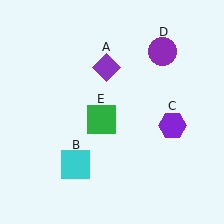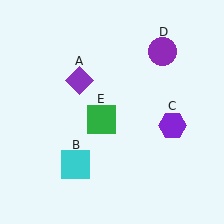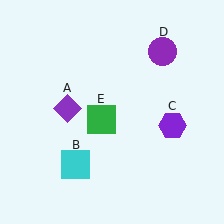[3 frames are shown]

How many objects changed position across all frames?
1 object changed position: purple diamond (object A).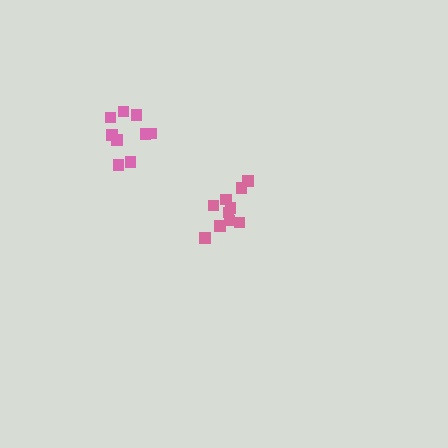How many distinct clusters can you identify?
There are 2 distinct clusters.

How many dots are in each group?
Group 1: 9 dots, Group 2: 10 dots (19 total).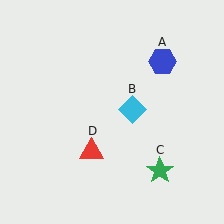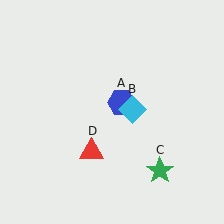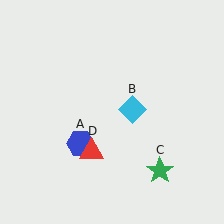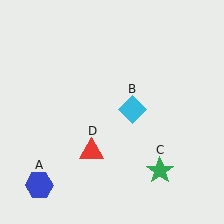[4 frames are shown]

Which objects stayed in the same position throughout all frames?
Cyan diamond (object B) and green star (object C) and red triangle (object D) remained stationary.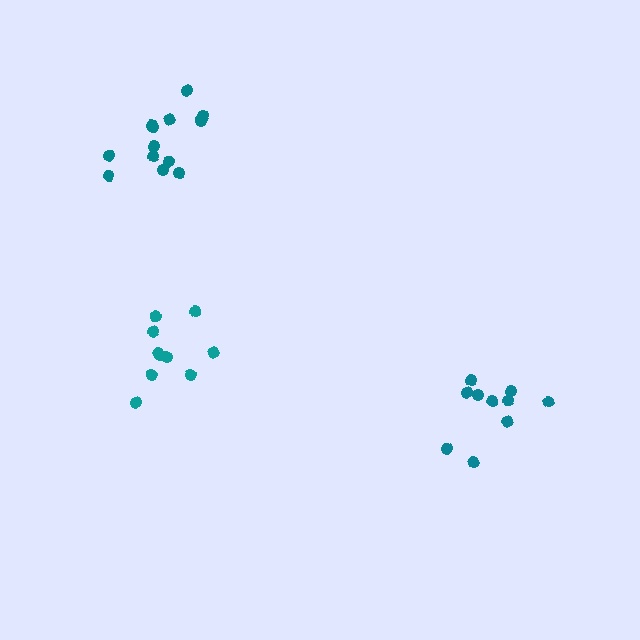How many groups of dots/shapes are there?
There are 3 groups.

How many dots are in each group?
Group 1: 10 dots, Group 2: 10 dots, Group 3: 13 dots (33 total).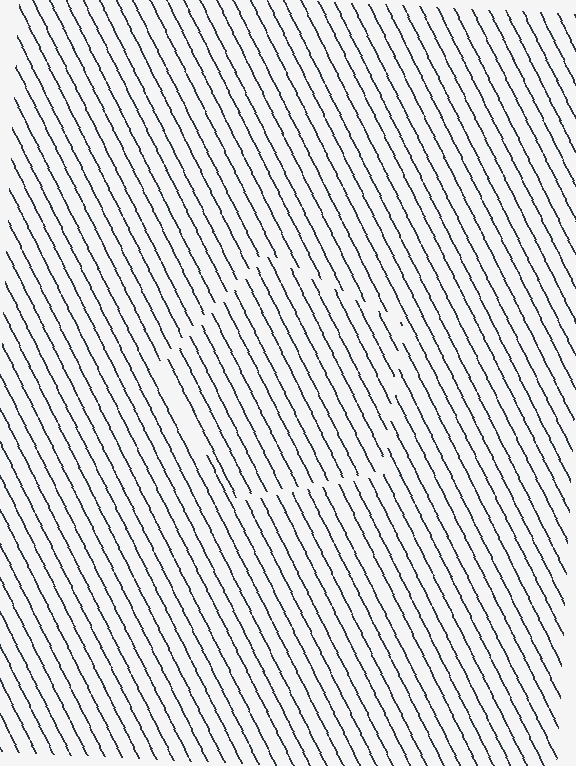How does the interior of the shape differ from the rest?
The interior of the shape contains the same grating, shifted by half a period — the contour is defined by the phase discontinuity where line-ends from the inner and outer gratings abut.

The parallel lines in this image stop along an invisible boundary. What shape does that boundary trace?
An illusory pentagon. The interior of the shape contains the same grating, shifted by half a period — the contour is defined by the phase discontinuity where line-ends from the inner and outer gratings abut.